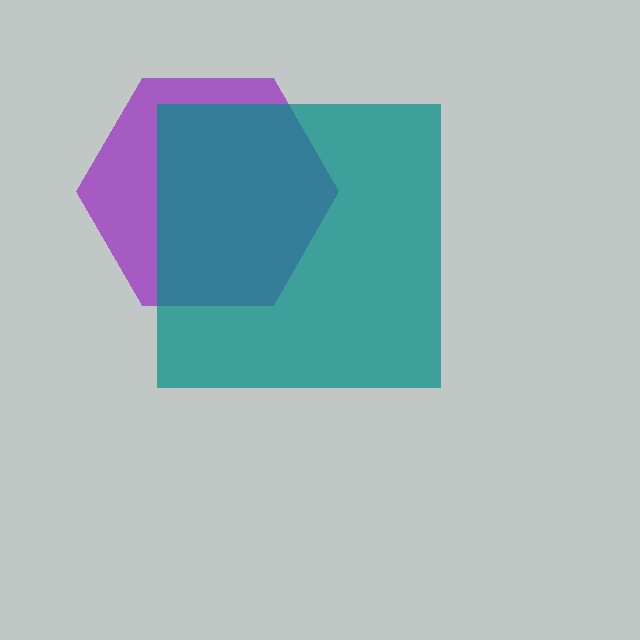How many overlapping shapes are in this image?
There are 2 overlapping shapes in the image.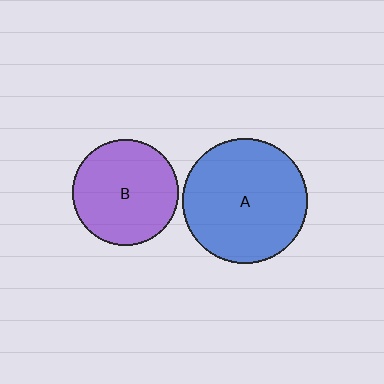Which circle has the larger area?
Circle A (blue).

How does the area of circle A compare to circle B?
Approximately 1.4 times.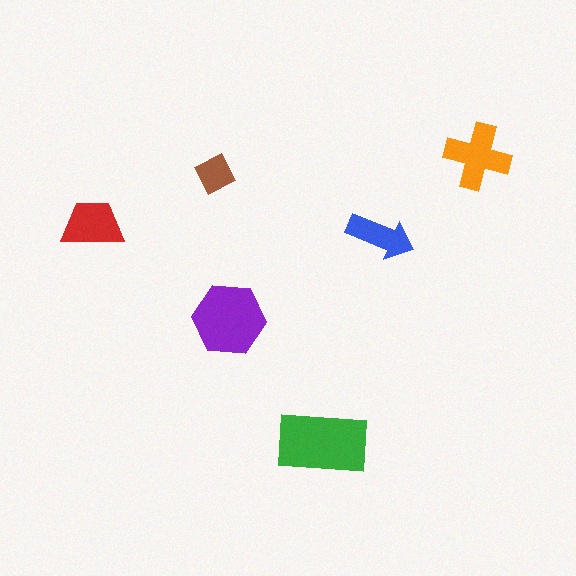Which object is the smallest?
The brown diamond.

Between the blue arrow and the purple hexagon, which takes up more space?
The purple hexagon.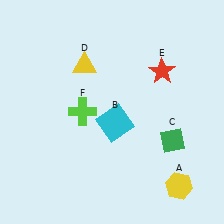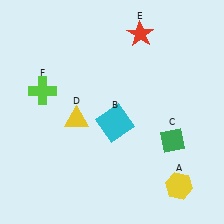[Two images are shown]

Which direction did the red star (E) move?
The red star (E) moved up.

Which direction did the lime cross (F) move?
The lime cross (F) moved left.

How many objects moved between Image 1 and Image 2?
3 objects moved between the two images.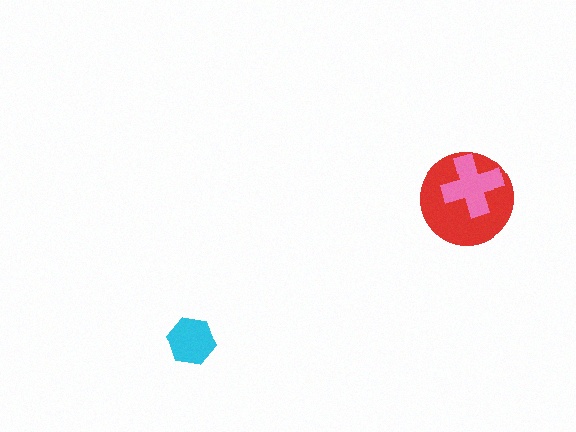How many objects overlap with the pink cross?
1 object overlaps with the pink cross.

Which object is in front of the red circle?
The pink cross is in front of the red circle.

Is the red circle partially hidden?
Yes, it is partially covered by another shape.